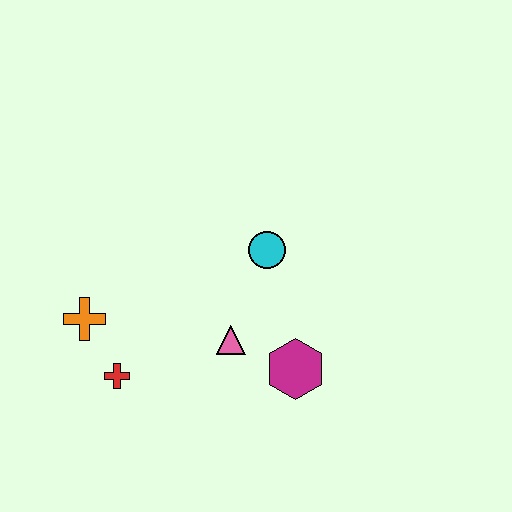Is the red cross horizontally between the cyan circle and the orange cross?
Yes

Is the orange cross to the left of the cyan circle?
Yes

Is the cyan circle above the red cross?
Yes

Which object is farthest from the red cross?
The cyan circle is farthest from the red cross.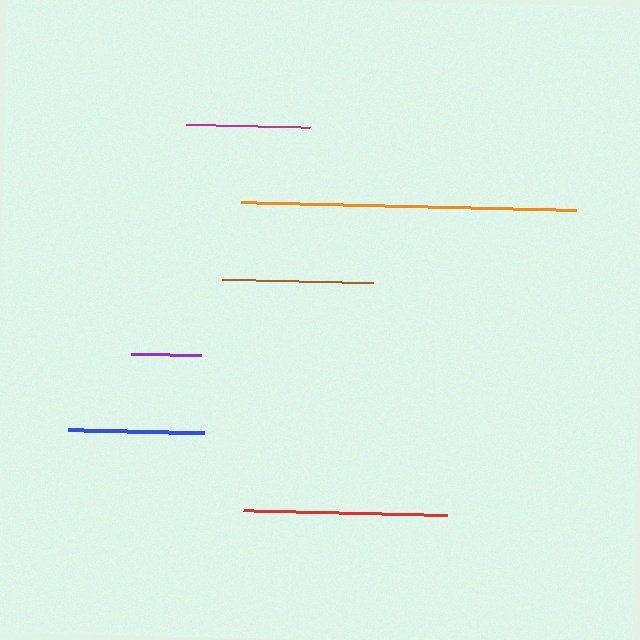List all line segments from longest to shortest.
From longest to shortest: orange, red, brown, blue, magenta, purple.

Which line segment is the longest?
The orange line is the longest at approximately 335 pixels.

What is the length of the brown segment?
The brown segment is approximately 152 pixels long.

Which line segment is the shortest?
The purple line is the shortest at approximately 70 pixels.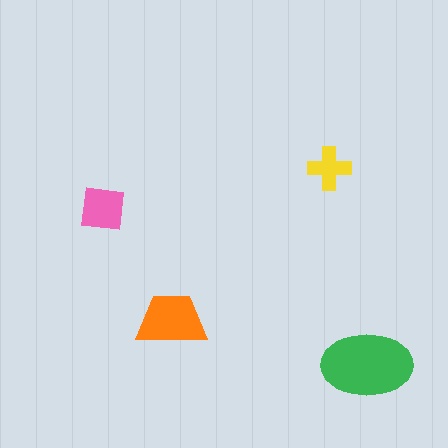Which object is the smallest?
The yellow cross.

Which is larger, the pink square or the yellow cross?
The pink square.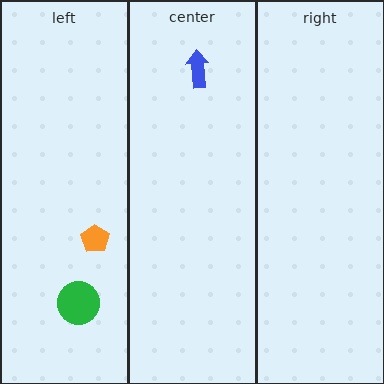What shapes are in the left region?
The orange pentagon, the green circle.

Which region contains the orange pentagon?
The left region.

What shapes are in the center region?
The blue arrow.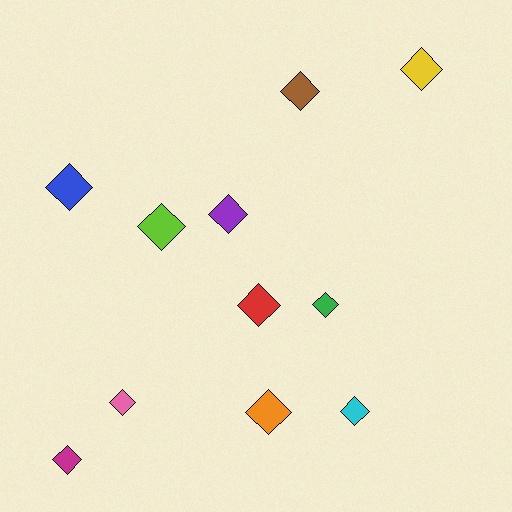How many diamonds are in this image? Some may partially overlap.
There are 11 diamonds.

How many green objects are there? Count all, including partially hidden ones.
There is 1 green object.